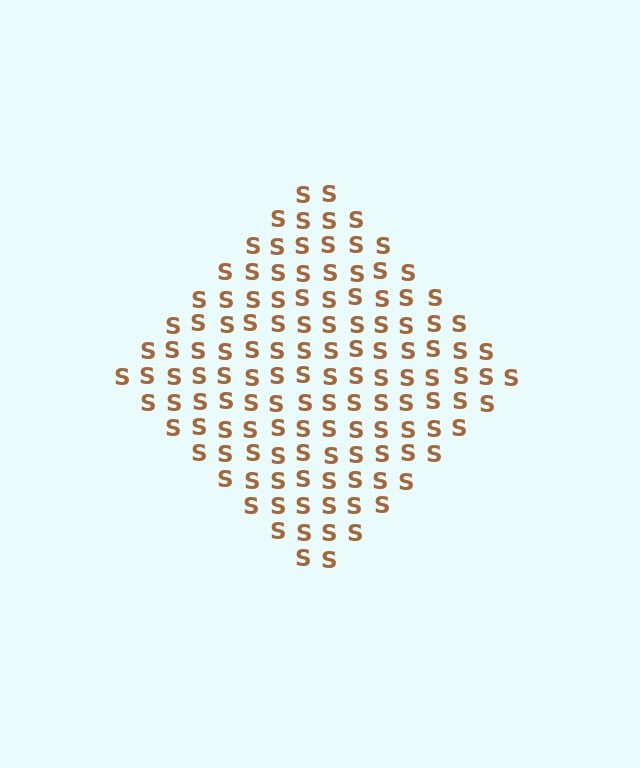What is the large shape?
The large shape is a diamond.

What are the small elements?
The small elements are letter S's.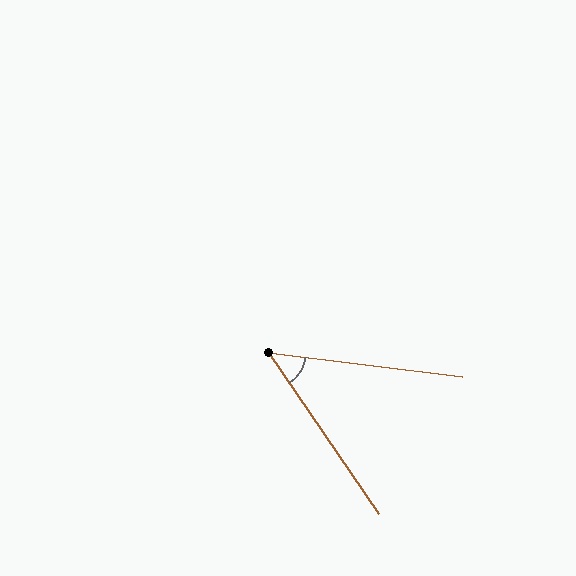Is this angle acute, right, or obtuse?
It is acute.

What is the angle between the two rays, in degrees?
Approximately 49 degrees.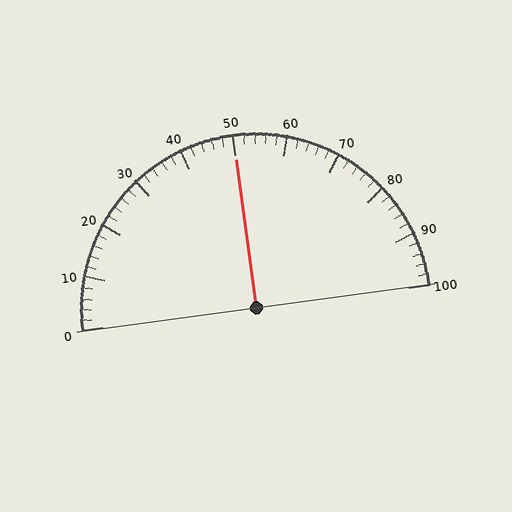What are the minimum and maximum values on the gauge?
The gauge ranges from 0 to 100.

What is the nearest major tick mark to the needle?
The nearest major tick mark is 50.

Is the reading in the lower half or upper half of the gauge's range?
The reading is in the upper half of the range (0 to 100).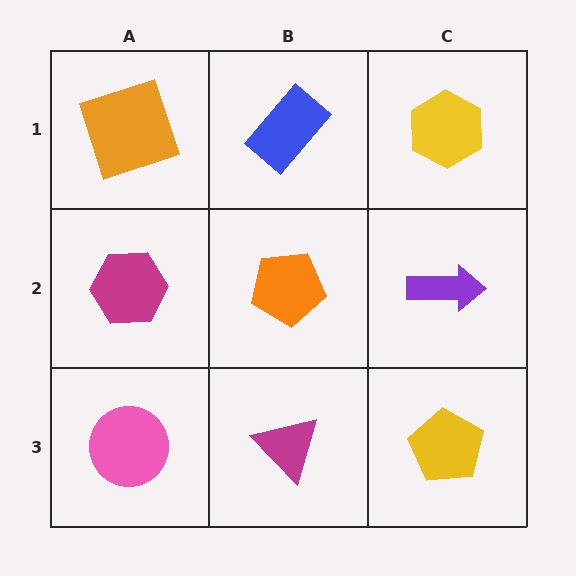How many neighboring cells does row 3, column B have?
3.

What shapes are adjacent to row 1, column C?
A purple arrow (row 2, column C), a blue rectangle (row 1, column B).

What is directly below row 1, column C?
A purple arrow.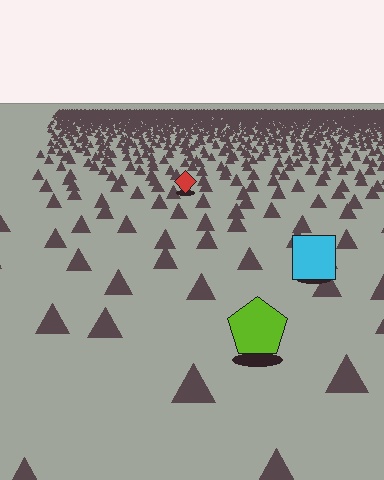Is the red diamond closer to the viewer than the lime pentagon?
No. The lime pentagon is closer — you can tell from the texture gradient: the ground texture is coarser near it.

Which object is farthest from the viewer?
The red diamond is farthest from the viewer. It appears smaller and the ground texture around it is denser.